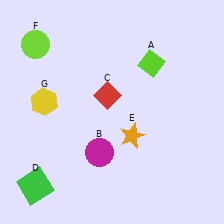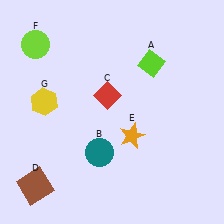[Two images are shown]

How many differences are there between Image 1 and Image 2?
There are 2 differences between the two images.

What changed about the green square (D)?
In Image 1, D is green. In Image 2, it changed to brown.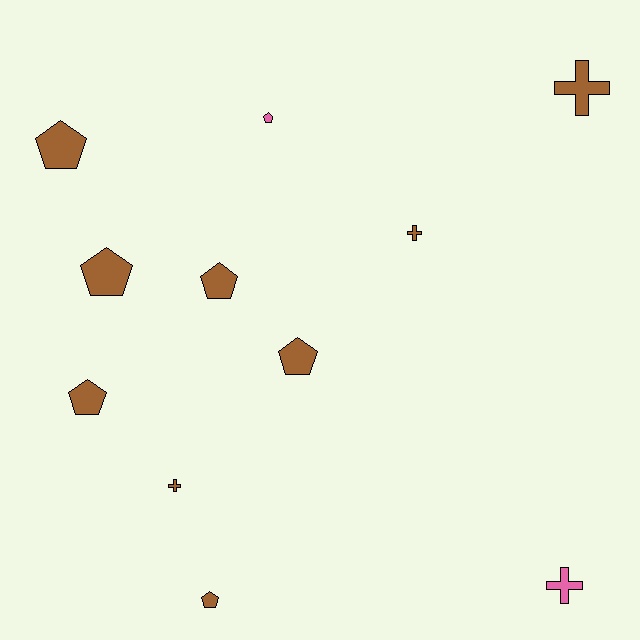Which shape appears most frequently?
Pentagon, with 7 objects.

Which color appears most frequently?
Brown, with 9 objects.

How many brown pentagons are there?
There are 6 brown pentagons.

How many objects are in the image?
There are 11 objects.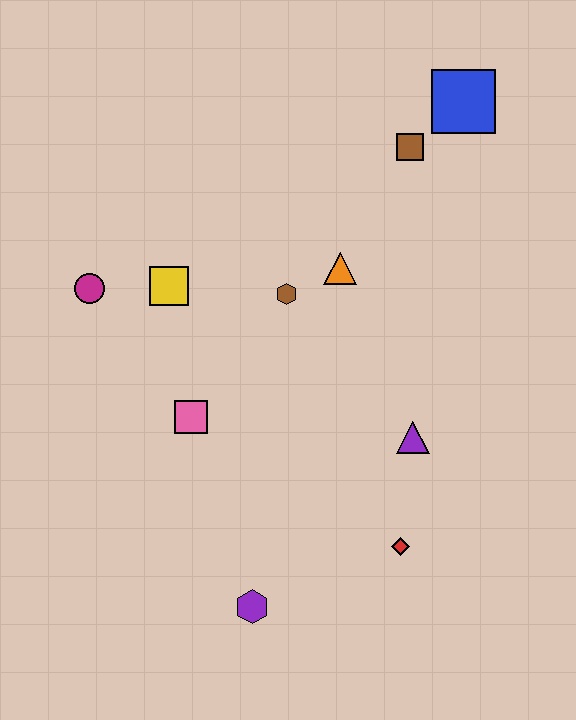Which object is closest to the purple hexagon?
The red diamond is closest to the purple hexagon.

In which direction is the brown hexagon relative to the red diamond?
The brown hexagon is above the red diamond.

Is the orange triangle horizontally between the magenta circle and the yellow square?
No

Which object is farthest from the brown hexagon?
The purple hexagon is farthest from the brown hexagon.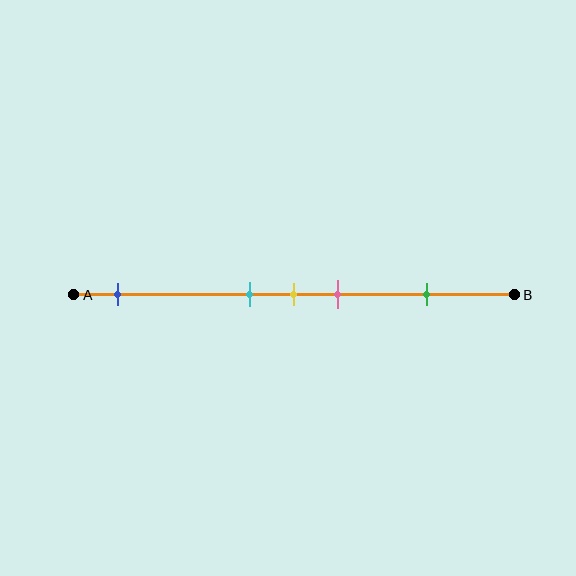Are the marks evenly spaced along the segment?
No, the marks are not evenly spaced.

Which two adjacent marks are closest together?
The cyan and yellow marks are the closest adjacent pair.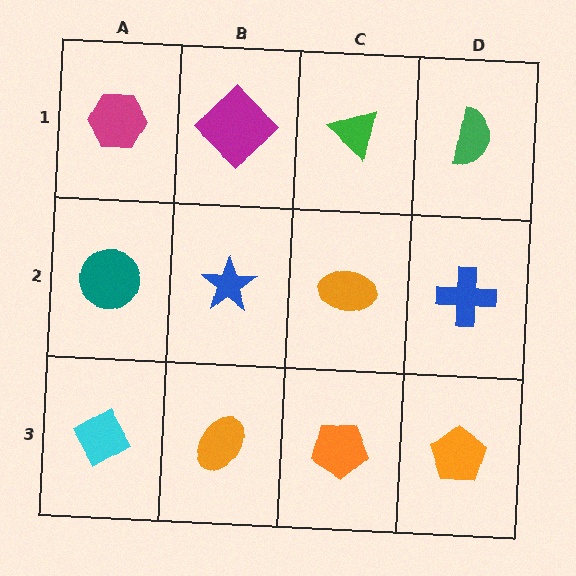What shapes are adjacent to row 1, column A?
A teal circle (row 2, column A), a magenta diamond (row 1, column B).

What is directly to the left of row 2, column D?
An orange ellipse.